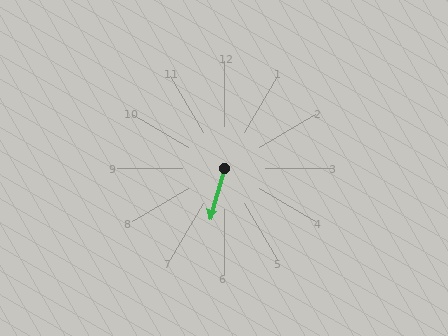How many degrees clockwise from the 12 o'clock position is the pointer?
Approximately 196 degrees.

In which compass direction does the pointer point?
South.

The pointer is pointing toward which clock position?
Roughly 7 o'clock.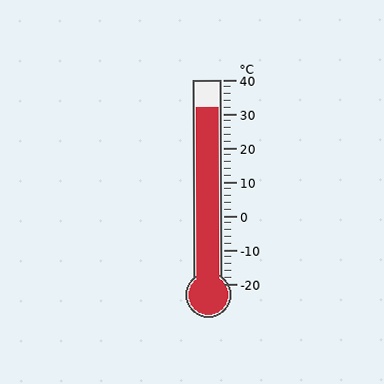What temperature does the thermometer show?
The thermometer shows approximately 32°C.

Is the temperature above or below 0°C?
The temperature is above 0°C.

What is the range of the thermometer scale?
The thermometer scale ranges from -20°C to 40°C.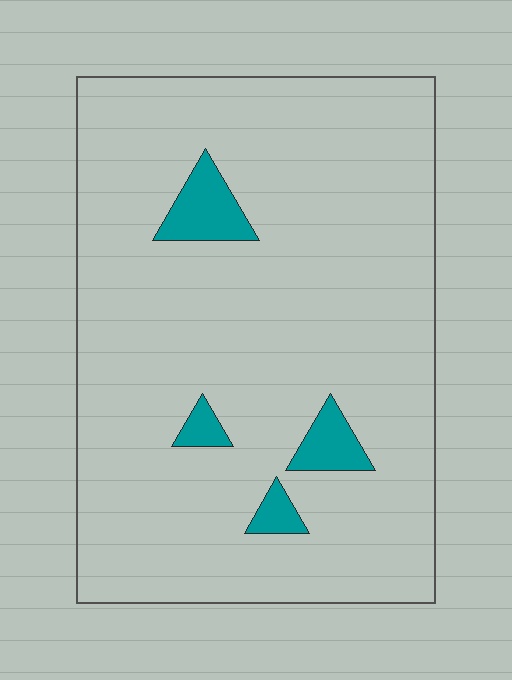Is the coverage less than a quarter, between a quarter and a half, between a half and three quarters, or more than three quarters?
Less than a quarter.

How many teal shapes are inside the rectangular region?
4.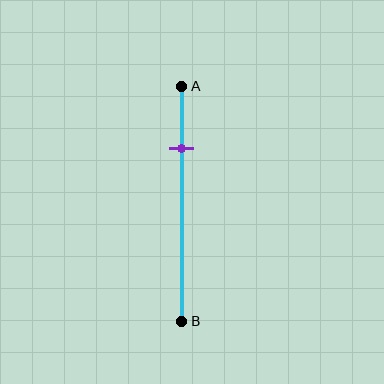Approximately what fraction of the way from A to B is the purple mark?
The purple mark is approximately 25% of the way from A to B.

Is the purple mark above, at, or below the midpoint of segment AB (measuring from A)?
The purple mark is above the midpoint of segment AB.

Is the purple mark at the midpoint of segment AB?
No, the mark is at about 25% from A, not at the 50% midpoint.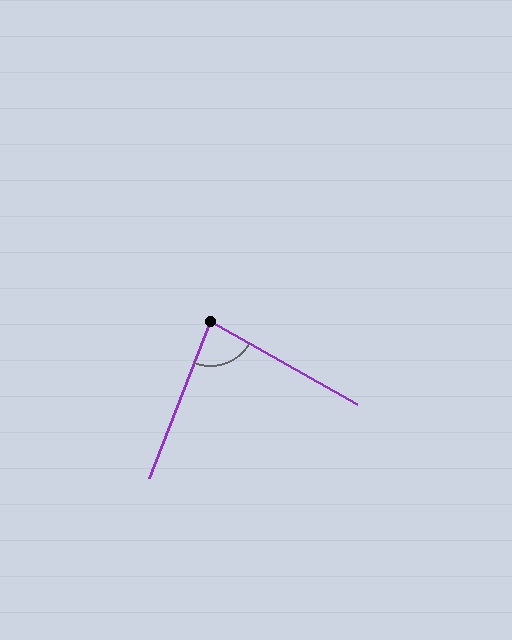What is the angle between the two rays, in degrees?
Approximately 82 degrees.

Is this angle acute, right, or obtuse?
It is acute.